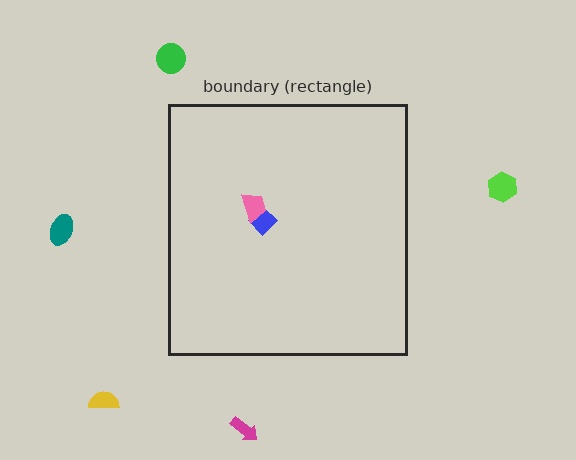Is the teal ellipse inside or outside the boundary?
Outside.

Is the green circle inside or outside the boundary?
Outside.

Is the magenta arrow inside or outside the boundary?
Outside.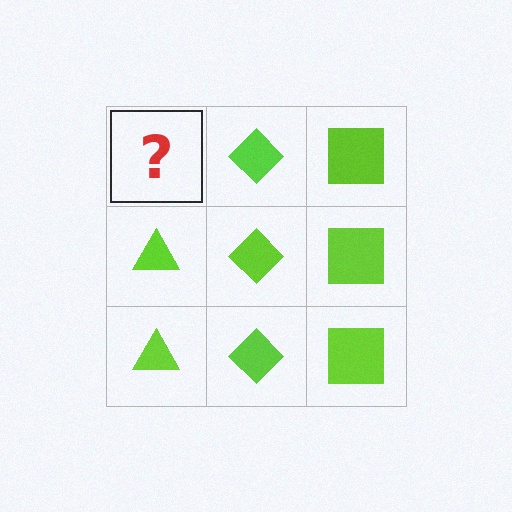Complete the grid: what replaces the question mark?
The question mark should be replaced with a lime triangle.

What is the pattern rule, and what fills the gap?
The rule is that each column has a consistent shape. The gap should be filled with a lime triangle.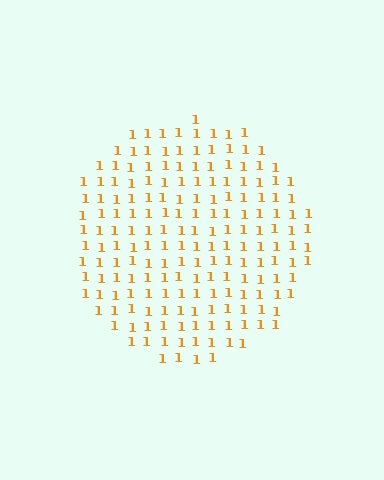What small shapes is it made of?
It is made of small digit 1's.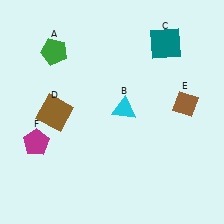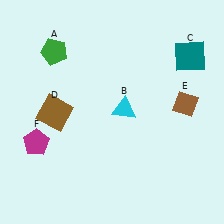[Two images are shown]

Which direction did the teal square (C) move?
The teal square (C) moved right.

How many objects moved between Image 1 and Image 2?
1 object moved between the two images.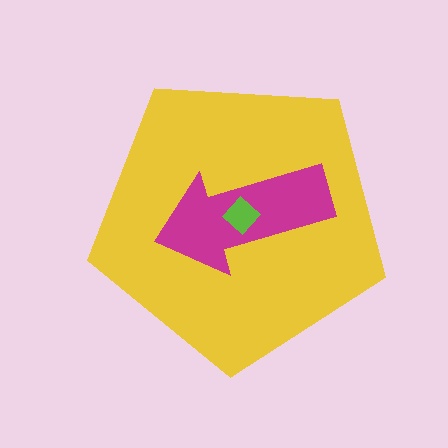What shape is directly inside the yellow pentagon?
The magenta arrow.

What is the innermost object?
The lime diamond.